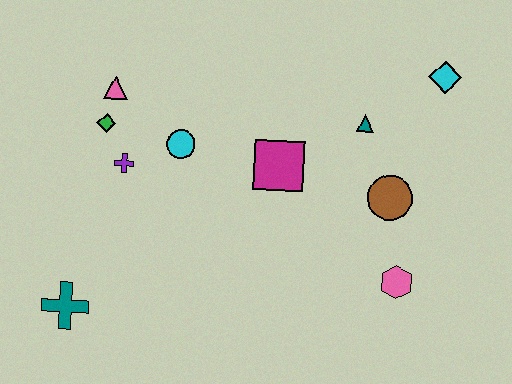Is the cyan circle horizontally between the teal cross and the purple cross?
No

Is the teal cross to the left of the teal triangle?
Yes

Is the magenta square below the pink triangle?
Yes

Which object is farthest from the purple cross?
The cyan diamond is farthest from the purple cross.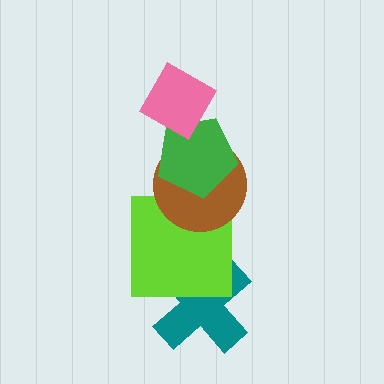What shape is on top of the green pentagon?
The pink diamond is on top of the green pentagon.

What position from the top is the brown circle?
The brown circle is 3rd from the top.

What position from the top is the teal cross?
The teal cross is 5th from the top.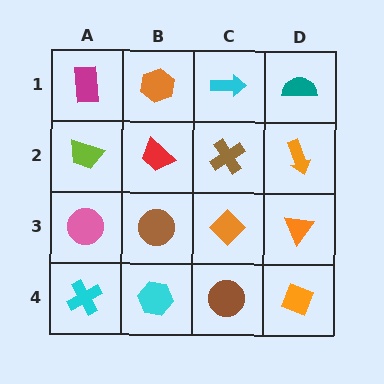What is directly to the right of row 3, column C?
An orange triangle.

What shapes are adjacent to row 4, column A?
A pink circle (row 3, column A), a cyan hexagon (row 4, column B).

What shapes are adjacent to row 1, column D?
An orange arrow (row 2, column D), a cyan arrow (row 1, column C).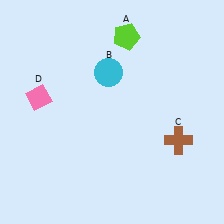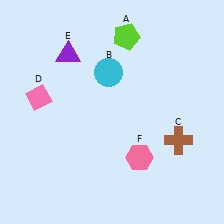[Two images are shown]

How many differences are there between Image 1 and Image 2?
There are 2 differences between the two images.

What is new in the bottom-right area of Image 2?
A pink hexagon (F) was added in the bottom-right area of Image 2.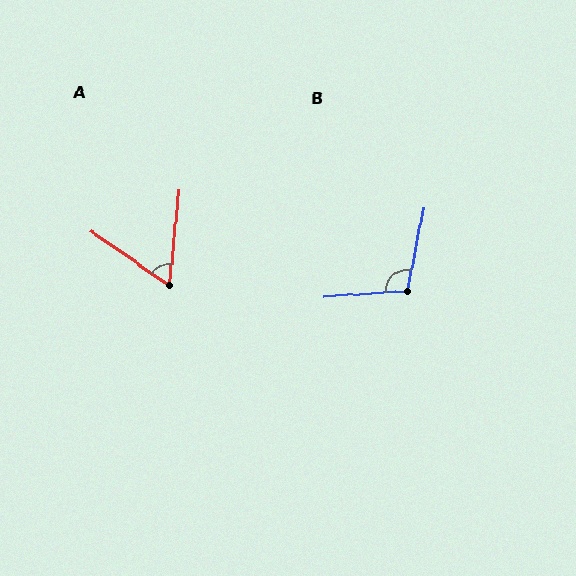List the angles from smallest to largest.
A (61°), B (105°).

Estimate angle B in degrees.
Approximately 105 degrees.